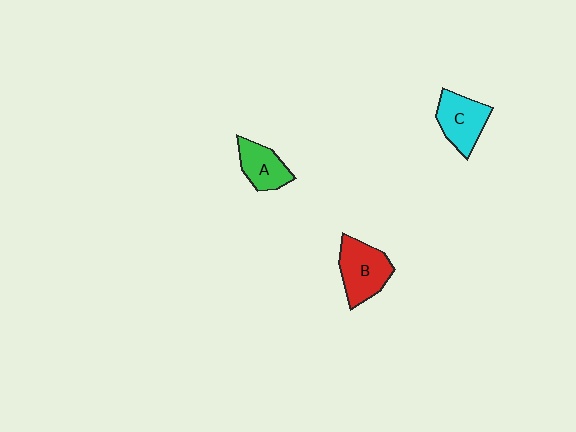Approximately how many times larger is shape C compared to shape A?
Approximately 1.2 times.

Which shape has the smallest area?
Shape A (green).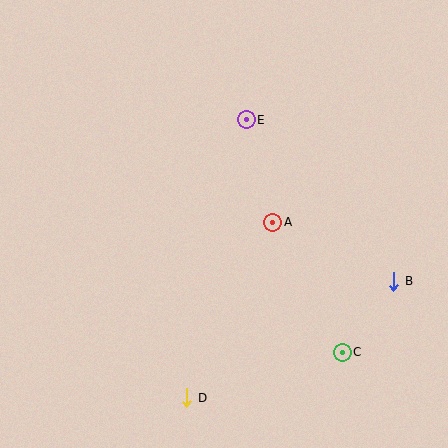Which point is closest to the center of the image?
Point A at (273, 222) is closest to the center.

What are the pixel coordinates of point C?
Point C is at (342, 352).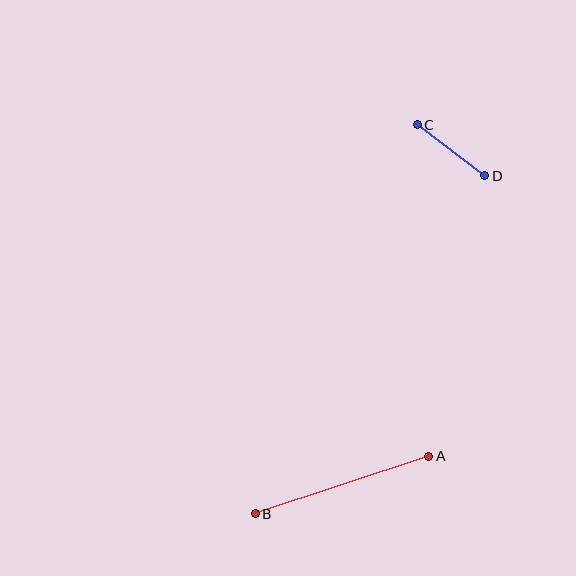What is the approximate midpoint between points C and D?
The midpoint is at approximately (451, 150) pixels.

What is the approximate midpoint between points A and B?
The midpoint is at approximately (342, 485) pixels.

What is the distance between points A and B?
The distance is approximately 183 pixels.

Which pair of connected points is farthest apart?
Points A and B are farthest apart.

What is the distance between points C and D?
The distance is approximately 85 pixels.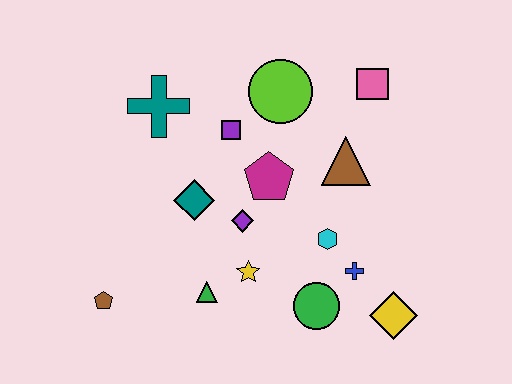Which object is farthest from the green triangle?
The pink square is farthest from the green triangle.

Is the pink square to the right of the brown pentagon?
Yes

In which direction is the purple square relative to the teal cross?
The purple square is to the right of the teal cross.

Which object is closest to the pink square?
The brown triangle is closest to the pink square.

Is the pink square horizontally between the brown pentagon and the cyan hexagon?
No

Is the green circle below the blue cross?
Yes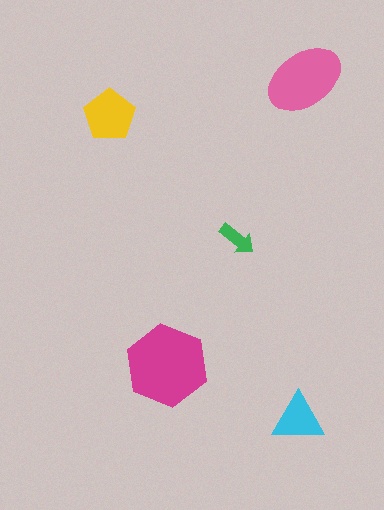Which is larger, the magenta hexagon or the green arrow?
The magenta hexagon.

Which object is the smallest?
The green arrow.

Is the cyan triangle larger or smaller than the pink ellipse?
Smaller.